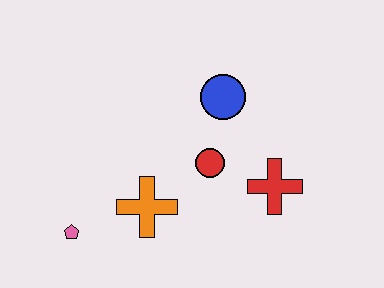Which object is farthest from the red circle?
The pink pentagon is farthest from the red circle.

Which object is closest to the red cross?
The red circle is closest to the red cross.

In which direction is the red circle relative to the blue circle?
The red circle is below the blue circle.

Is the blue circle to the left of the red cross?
Yes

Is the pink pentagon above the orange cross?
No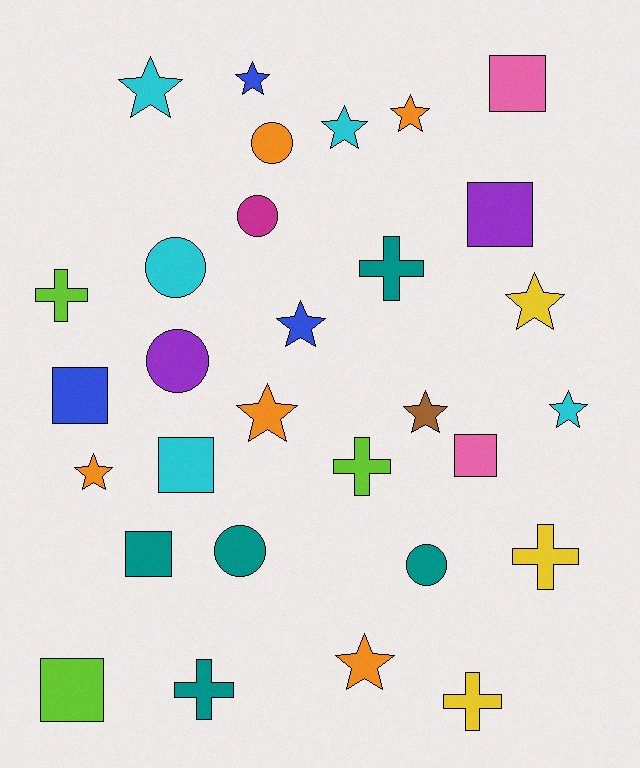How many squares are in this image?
There are 7 squares.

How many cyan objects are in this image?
There are 5 cyan objects.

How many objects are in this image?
There are 30 objects.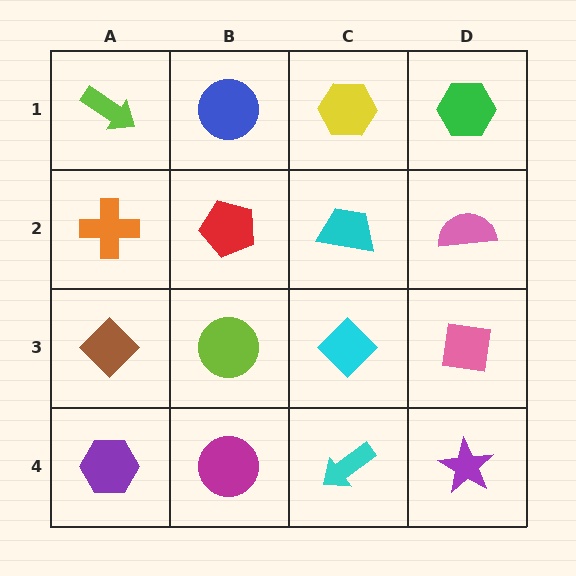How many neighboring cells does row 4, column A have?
2.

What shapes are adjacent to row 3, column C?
A cyan trapezoid (row 2, column C), a cyan arrow (row 4, column C), a lime circle (row 3, column B), a pink square (row 3, column D).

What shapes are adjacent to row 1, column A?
An orange cross (row 2, column A), a blue circle (row 1, column B).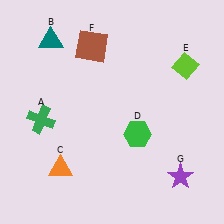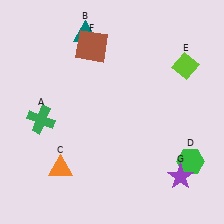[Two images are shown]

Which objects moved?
The objects that moved are: the teal triangle (B), the green hexagon (D).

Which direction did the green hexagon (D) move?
The green hexagon (D) moved right.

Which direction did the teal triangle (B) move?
The teal triangle (B) moved right.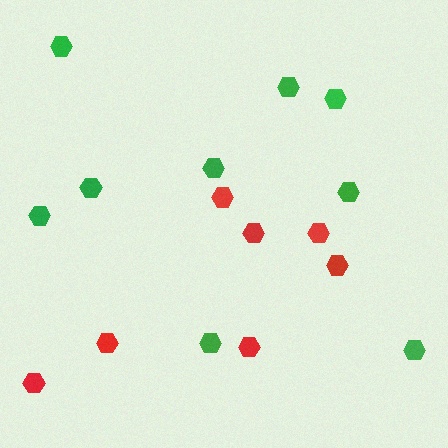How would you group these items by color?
There are 2 groups: one group of red hexagons (7) and one group of green hexagons (9).